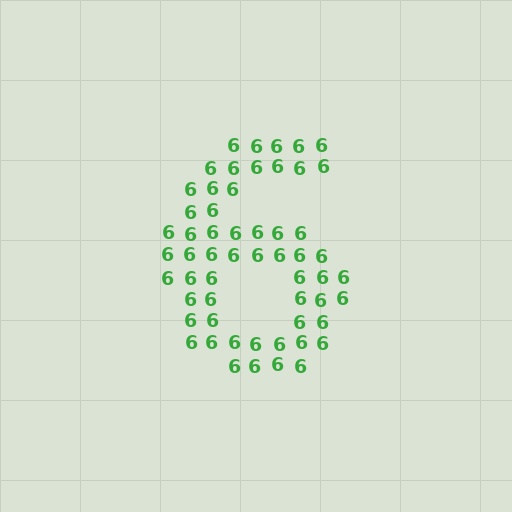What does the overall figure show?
The overall figure shows the digit 6.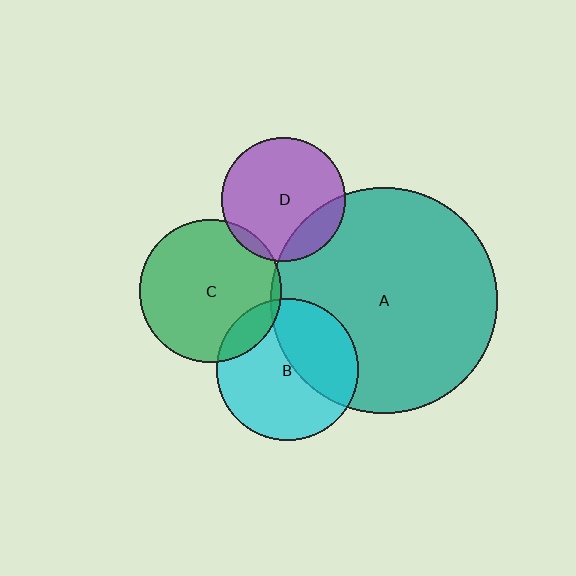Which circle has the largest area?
Circle A (teal).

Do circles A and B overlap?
Yes.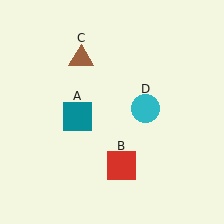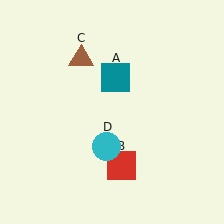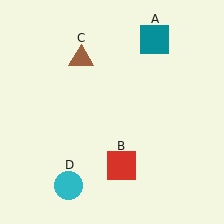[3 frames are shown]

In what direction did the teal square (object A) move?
The teal square (object A) moved up and to the right.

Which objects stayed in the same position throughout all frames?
Red square (object B) and brown triangle (object C) remained stationary.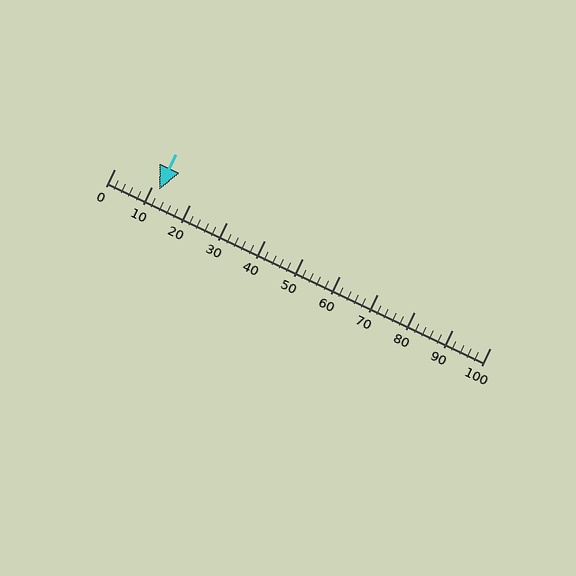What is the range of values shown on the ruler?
The ruler shows values from 0 to 100.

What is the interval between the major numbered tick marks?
The major tick marks are spaced 10 units apart.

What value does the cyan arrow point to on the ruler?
The cyan arrow points to approximately 12.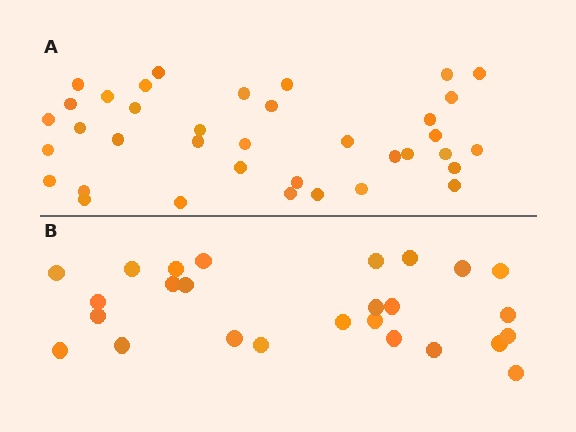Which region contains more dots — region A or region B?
Region A (the top region) has more dots.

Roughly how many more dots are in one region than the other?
Region A has roughly 12 or so more dots than region B.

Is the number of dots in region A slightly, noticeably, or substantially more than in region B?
Region A has noticeably more, but not dramatically so. The ratio is roughly 1.4 to 1.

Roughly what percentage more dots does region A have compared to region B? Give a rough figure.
About 40% more.